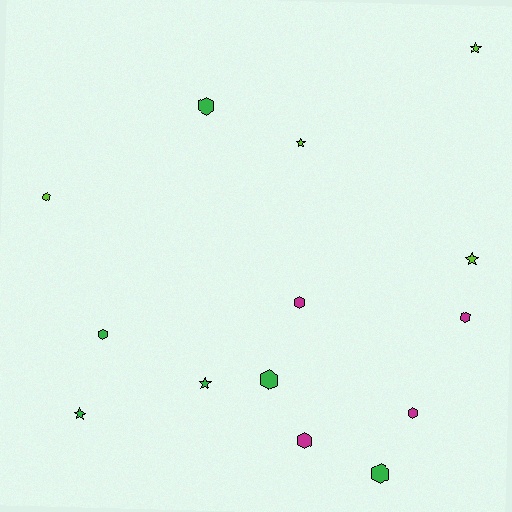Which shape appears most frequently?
Hexagon, with 9 objects.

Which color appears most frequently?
Green, with 6 objects.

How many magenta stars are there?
There are no magenta stars.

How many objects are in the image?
There are 14 objects.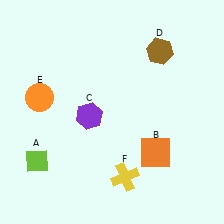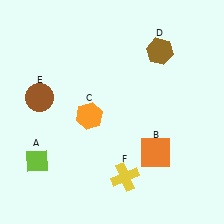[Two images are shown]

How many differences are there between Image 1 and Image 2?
There are 2 differences between the two images.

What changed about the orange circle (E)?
In Image 1, E is orange. In Image 2, it changed to brown.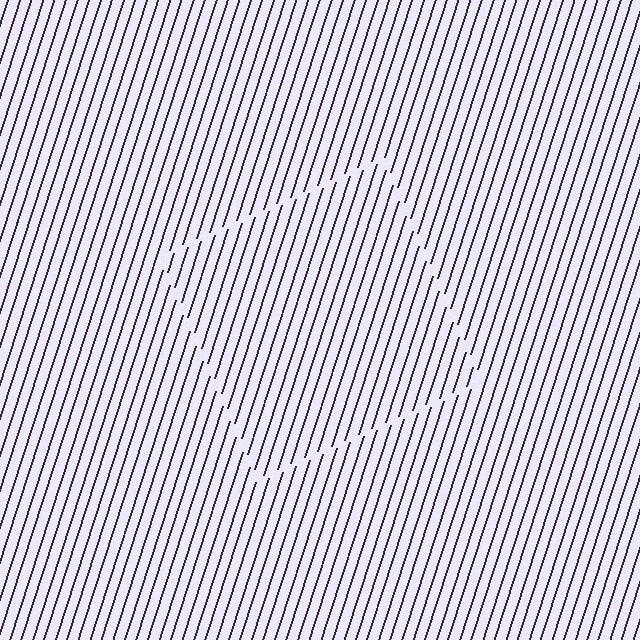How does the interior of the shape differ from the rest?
The interior of the shape contains the same grating, shifted by half a period — the contour is defined by the phase discontinuity where line-ends from the inner and outer gratings abut.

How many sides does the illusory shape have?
4 sides — the line-ends trace a square.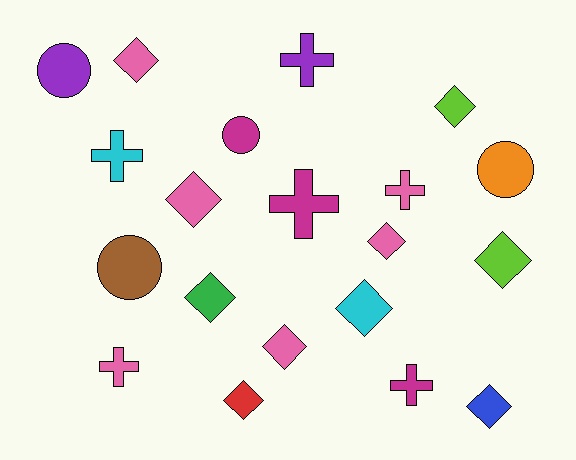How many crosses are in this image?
There are 6 crosses.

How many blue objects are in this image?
There is 1 blue object.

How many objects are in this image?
There are 20 objects.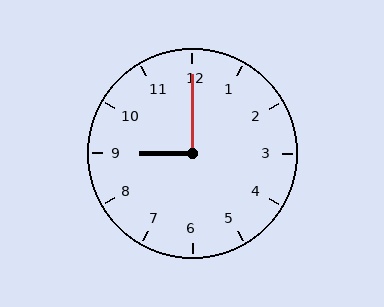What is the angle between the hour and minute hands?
Approximately 90 degrees.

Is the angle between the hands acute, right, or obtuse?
It is right.